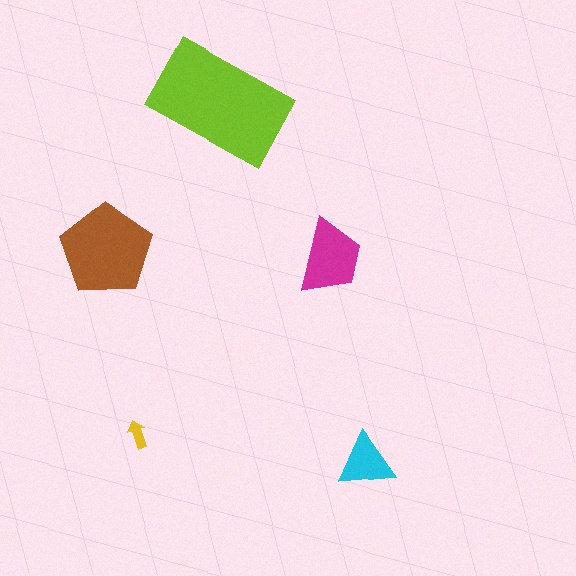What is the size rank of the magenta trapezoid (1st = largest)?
3rd.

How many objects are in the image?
There are 5 objects in the image.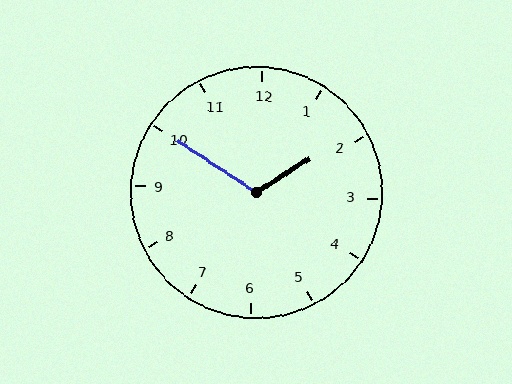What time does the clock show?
1:50.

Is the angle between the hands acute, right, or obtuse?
It is obtuse.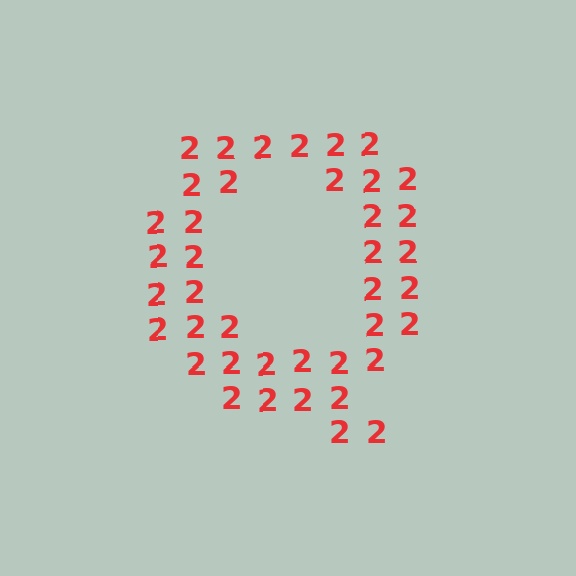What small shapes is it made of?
It is made of small digit 2's.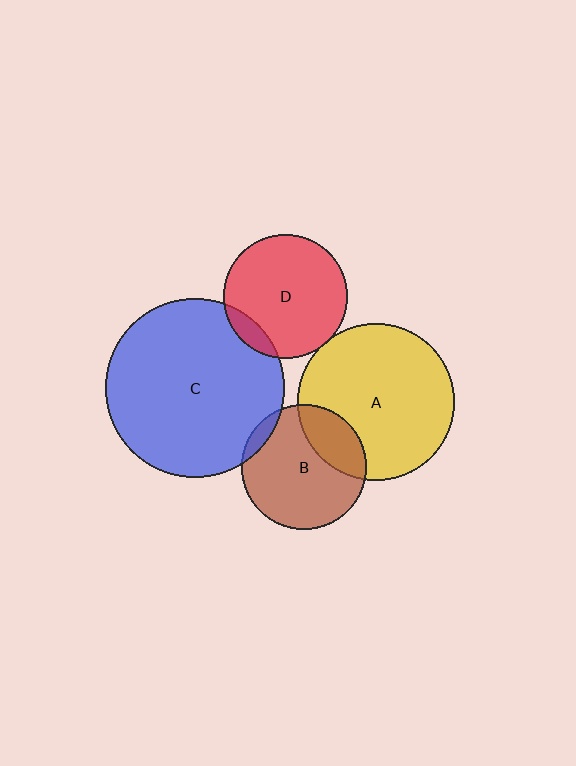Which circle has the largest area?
Circle C (blue).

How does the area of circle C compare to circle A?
Approximately 1.3 times.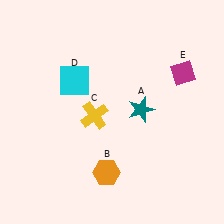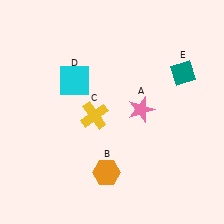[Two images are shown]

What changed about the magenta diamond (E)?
In Image 1, E is magenta. In Image 2, it changed to teal.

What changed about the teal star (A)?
In Image 1, A is teal. In Image 2, it changed to pink.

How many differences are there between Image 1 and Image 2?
There are 2 differences between the two images.